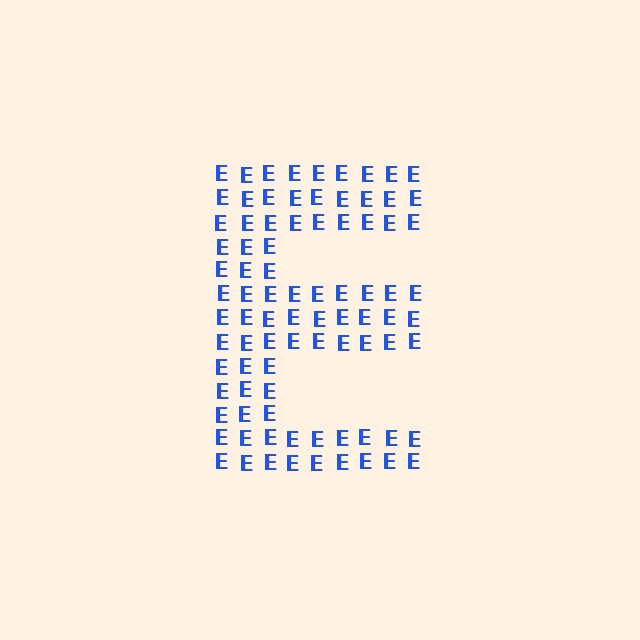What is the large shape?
The large shape is the letter E.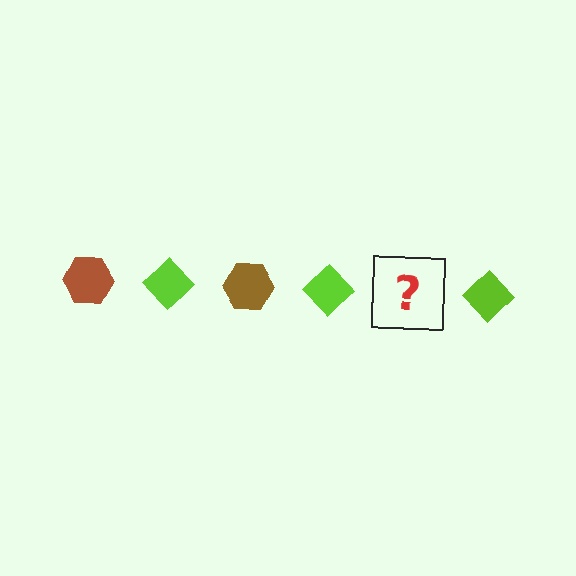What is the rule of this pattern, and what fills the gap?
The rule is that the pattern alternates between brown hexagon and lime diamond. The gap should be filled with a brown hexagon.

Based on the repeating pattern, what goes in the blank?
The blank should be a brown hexagon.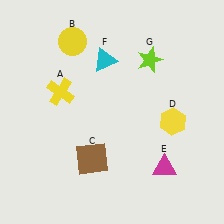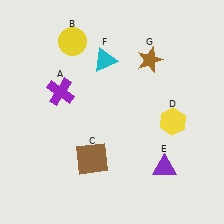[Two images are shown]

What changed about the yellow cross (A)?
In Image 1, A is yellow. In Image 2, it changed to purple.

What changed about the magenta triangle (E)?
In Image 1, E is magenta. In Image 2, it changed to purple.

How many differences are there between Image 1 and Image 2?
There are 3 differences between the two images.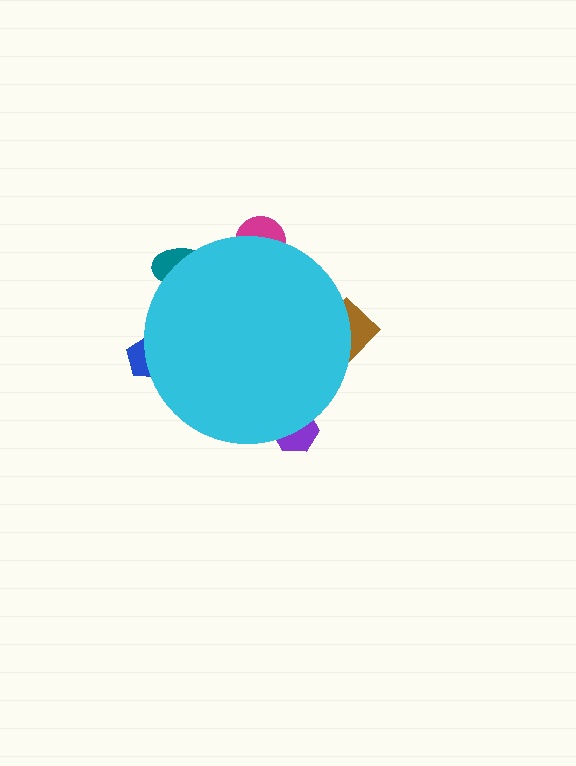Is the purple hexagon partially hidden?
Yes, the purple hexagon is partially hidden behind the cyan circle.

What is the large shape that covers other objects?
A cyan circle.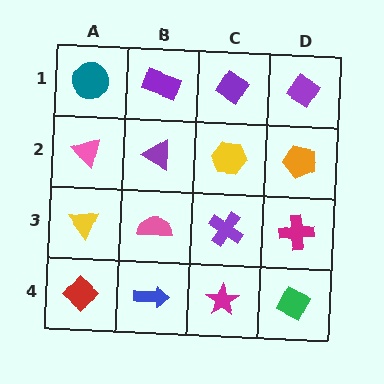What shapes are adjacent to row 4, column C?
A purple cross (row 3, column C), a blue arrow (row 4, column B), a green diamond (row 4, column D).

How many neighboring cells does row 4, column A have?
2.